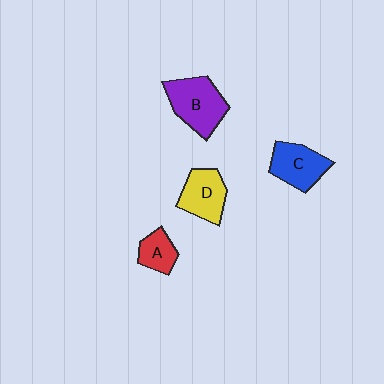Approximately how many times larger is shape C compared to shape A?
Approximately 1.6 times.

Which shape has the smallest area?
Shape A (red).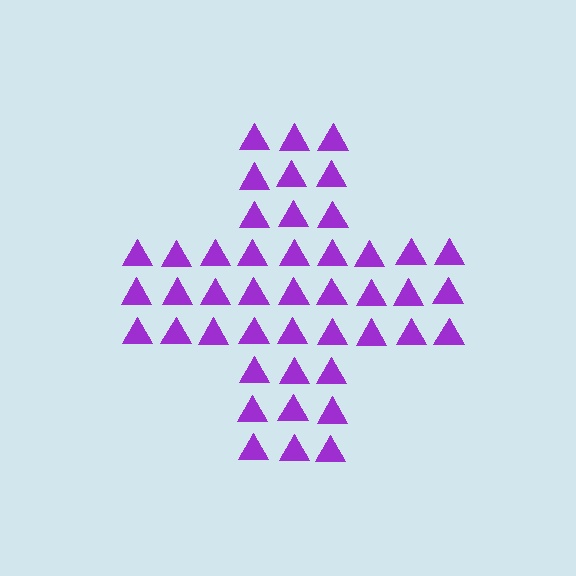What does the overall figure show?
The overall figure shows a cross.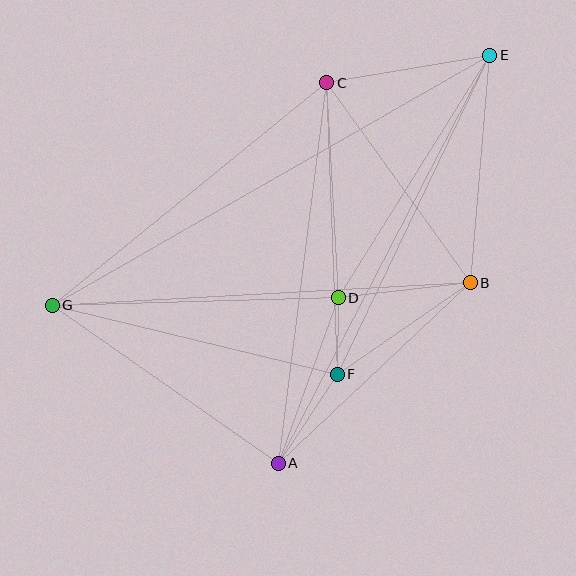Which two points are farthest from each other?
Points E and G are farthest from each other.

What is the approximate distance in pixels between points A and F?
The distance between A and F is approximately 107 pixels.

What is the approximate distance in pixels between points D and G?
The distance between D and G is approximately 286 pixels.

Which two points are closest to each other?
Points D and F are closest to each other.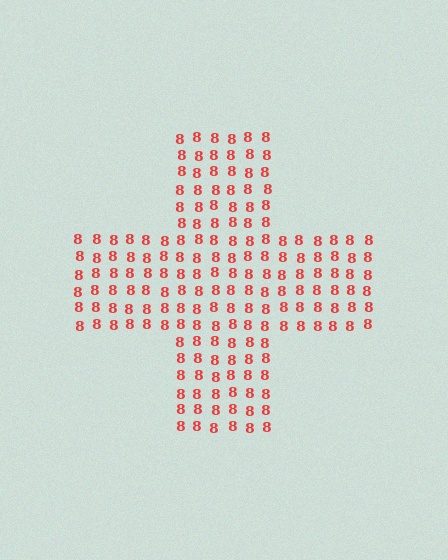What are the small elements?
The small elements are digit 8's.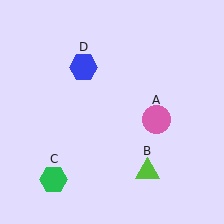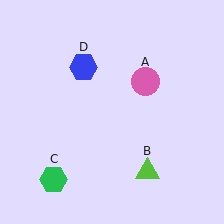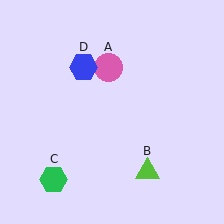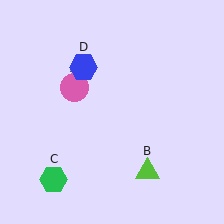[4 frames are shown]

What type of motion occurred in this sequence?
The pink circle (object A) rotated counterclockwise around the center of the scene.